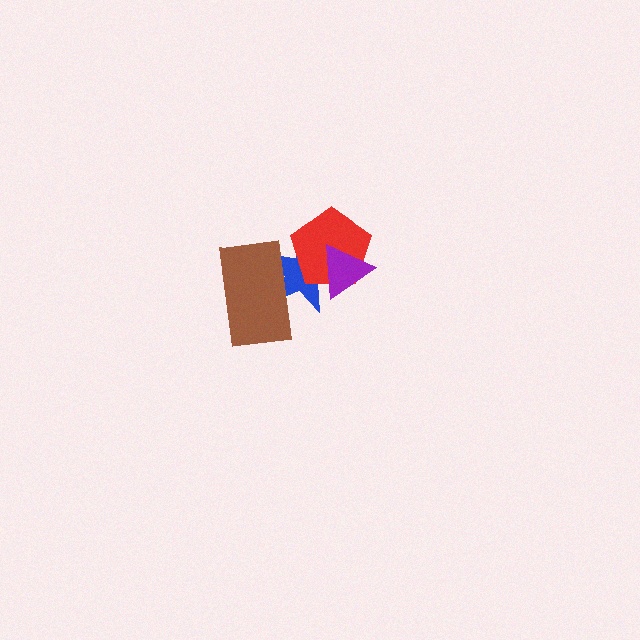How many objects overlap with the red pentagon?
2 objects overlap with the red pentagon.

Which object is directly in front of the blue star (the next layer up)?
The red pentagon is directly in front of the blue star.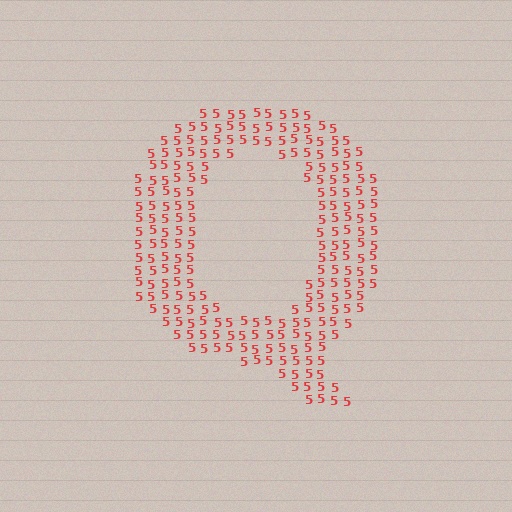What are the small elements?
The small elements are digit 5's.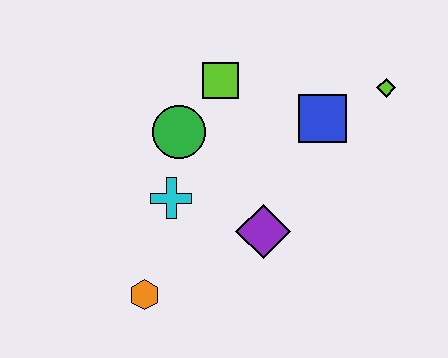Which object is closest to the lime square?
The green circle is closest to the lime square.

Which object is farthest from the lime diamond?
The orange hexagon is farthest from the lime diamond.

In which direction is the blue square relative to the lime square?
The blue square is to the right of the lime square.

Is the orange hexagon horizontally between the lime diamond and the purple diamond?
No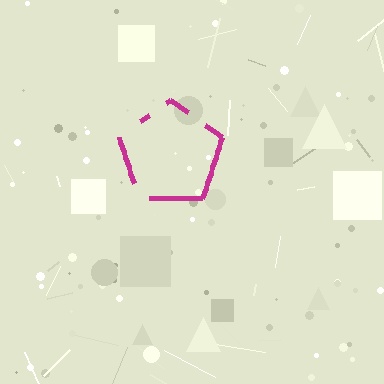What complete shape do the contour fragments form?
The contour fragments form a pentagon.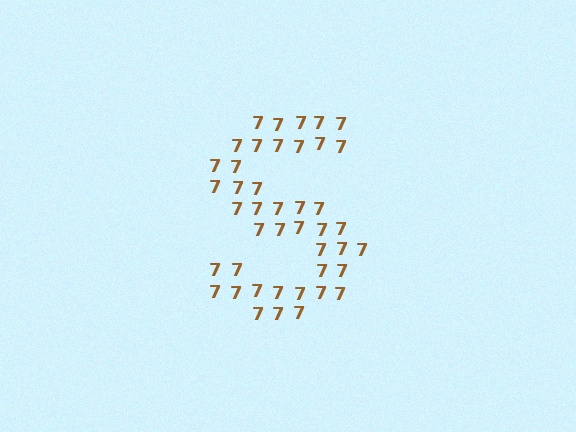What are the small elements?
The small elements are digit 7's.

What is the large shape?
The large shape is the letter S.